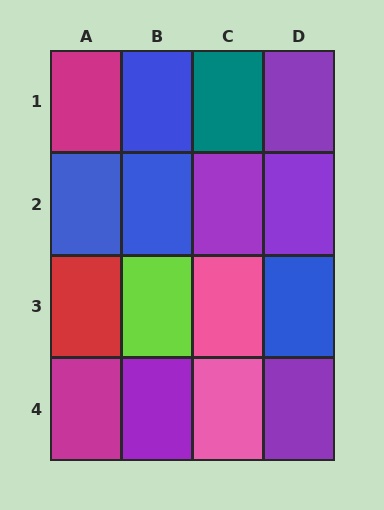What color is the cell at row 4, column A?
Magenta.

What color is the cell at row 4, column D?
Purple.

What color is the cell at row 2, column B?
Blue.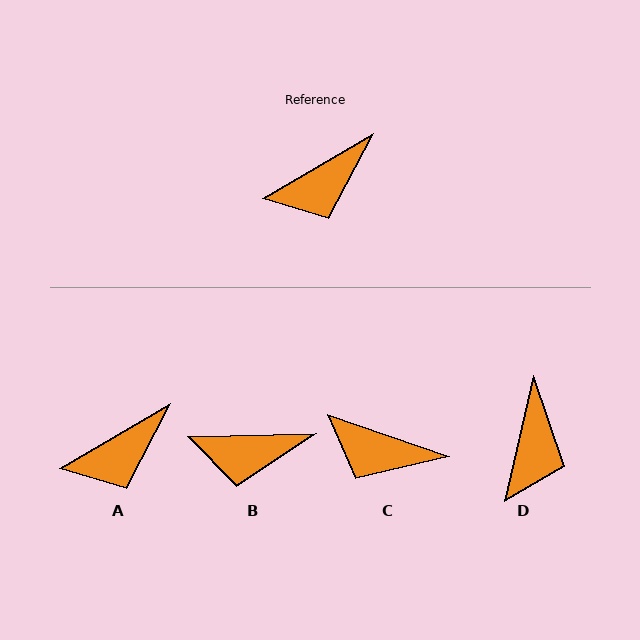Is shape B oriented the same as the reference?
No, it is off by about 29 degrees.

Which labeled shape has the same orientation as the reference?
A.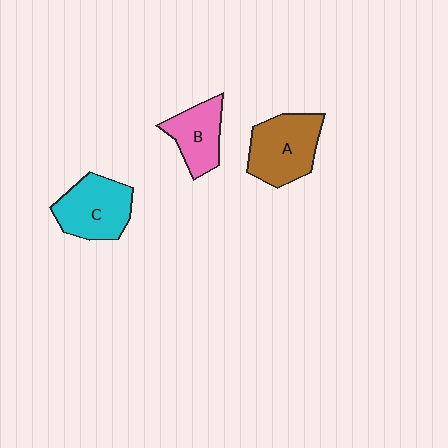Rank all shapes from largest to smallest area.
From largest to smallest: A (brown), C (cyan), B (pink).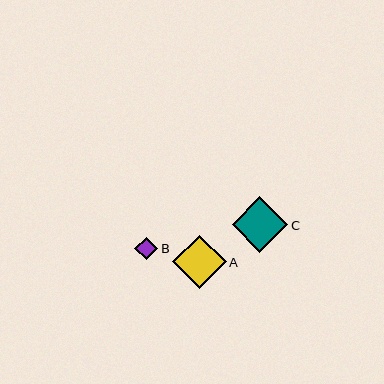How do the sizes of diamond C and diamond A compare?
Diamond C and diamond A are approximately the same size.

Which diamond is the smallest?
Diamond B is the smallest with a size of approximately 23 pixels.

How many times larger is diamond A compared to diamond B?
Diamond A is approximately 2.4 times the size of diamond B.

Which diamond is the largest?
Diamond C is the largest with a size of approximately 56 pixels.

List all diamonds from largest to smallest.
From largest to smallest: C, A, B.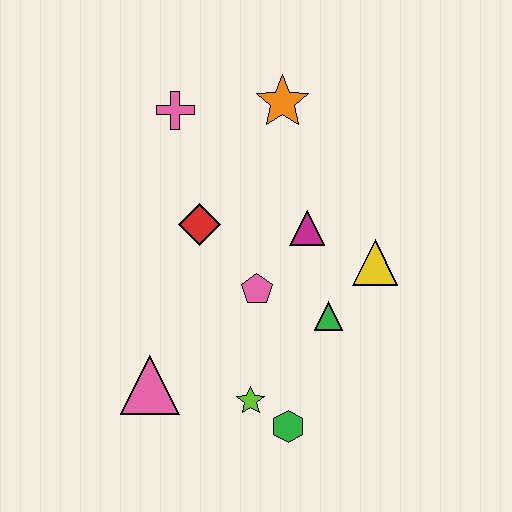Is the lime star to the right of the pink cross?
Yes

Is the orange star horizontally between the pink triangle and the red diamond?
No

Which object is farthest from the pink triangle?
The orange star is farthest from the pink triangle.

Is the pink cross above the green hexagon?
Yes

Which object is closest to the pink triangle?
The lime star is closest to the pink triangle.